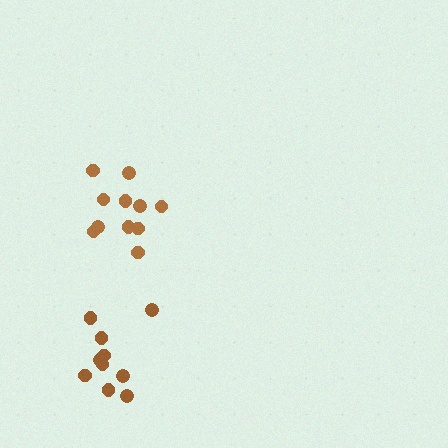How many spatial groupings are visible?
There are 2 spatial groupings.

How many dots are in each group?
Group 1: 10 dots, Group 2: 12 dots (22 total).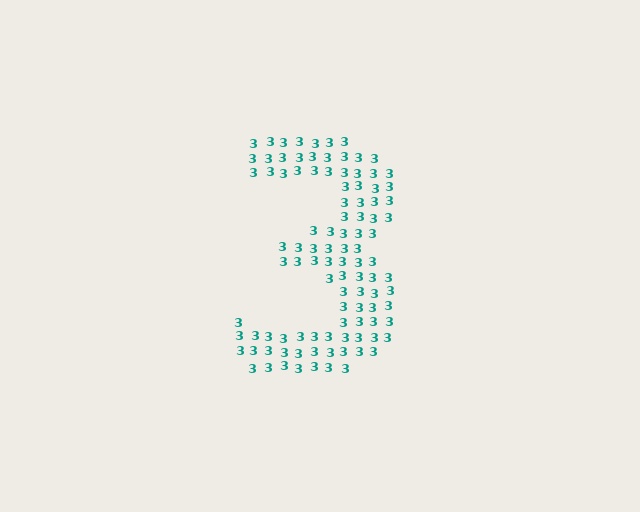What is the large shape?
The large shape is the digit 3.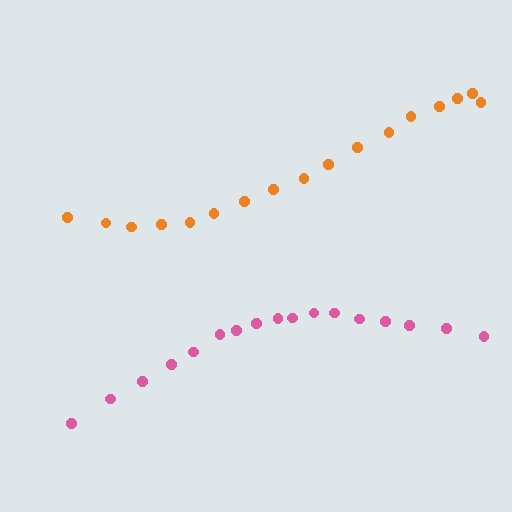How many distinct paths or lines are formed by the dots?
There are 2 distinct paths.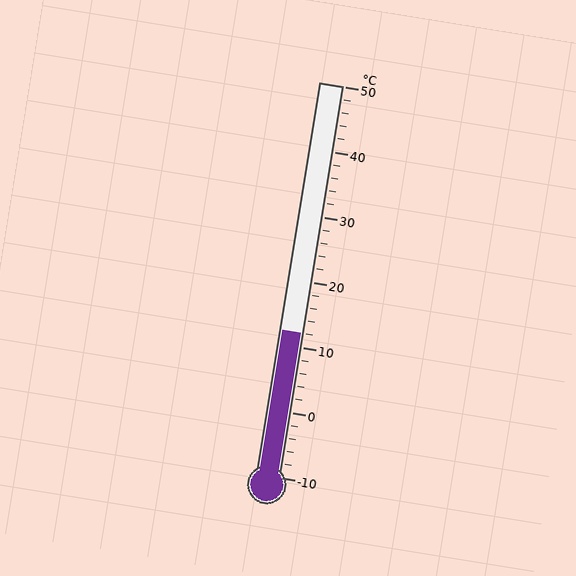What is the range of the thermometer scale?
The thermometer scale ranges from -10°C to 50°C.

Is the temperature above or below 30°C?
The temperature is below 30°C.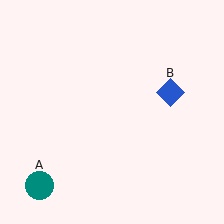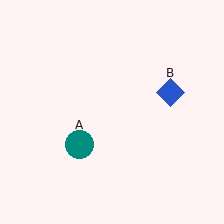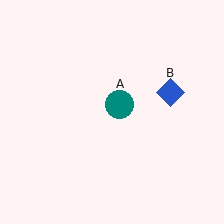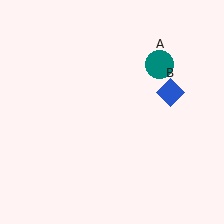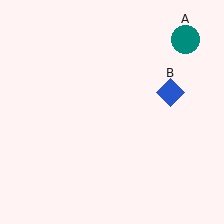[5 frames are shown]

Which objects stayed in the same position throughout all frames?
Blue diamond (object B) remained stationary.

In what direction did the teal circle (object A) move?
The teal circle (object A) moved up and to the right.